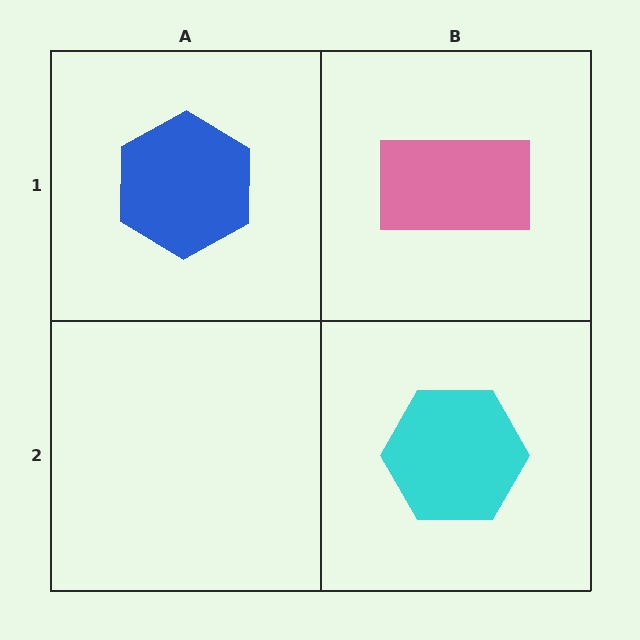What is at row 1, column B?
A pink rectangle.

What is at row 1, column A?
A blue hexagon.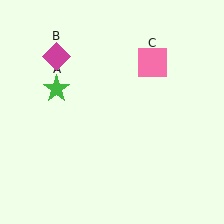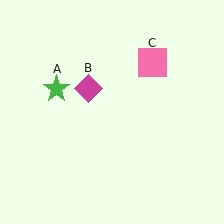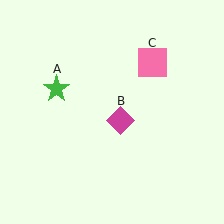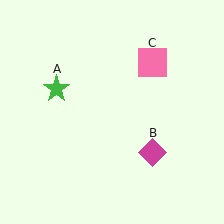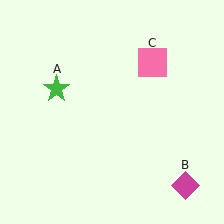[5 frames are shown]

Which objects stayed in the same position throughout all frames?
Green star (object A) and pink square (object C) remained stationary.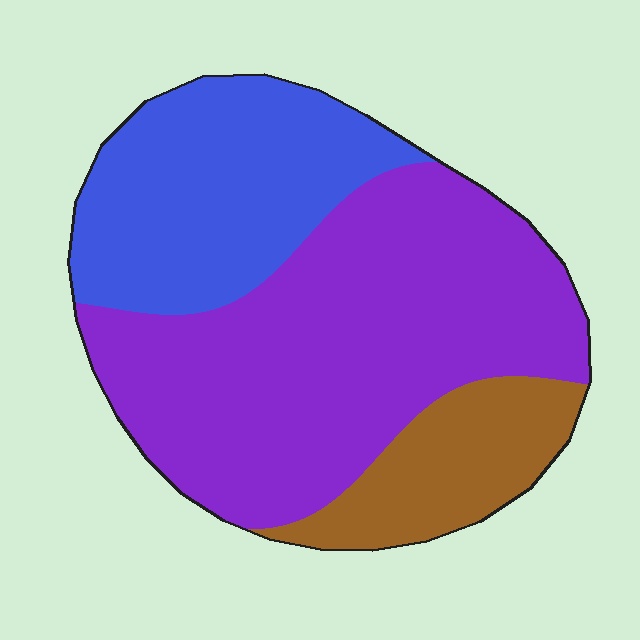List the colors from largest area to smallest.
From largest to smallest: purple, blue, brown.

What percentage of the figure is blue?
Blue covers 30% of the figure.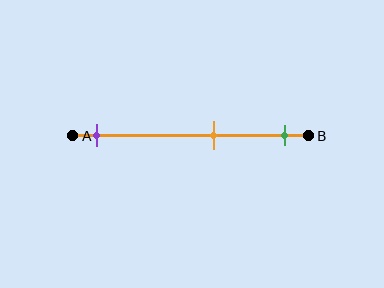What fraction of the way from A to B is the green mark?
The green mark is approximately 90% (0.9) of the way from A to B.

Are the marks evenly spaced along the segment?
No, the marks are not evenly spaced.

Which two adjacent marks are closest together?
The orange and green marks are the closest adjacent pair.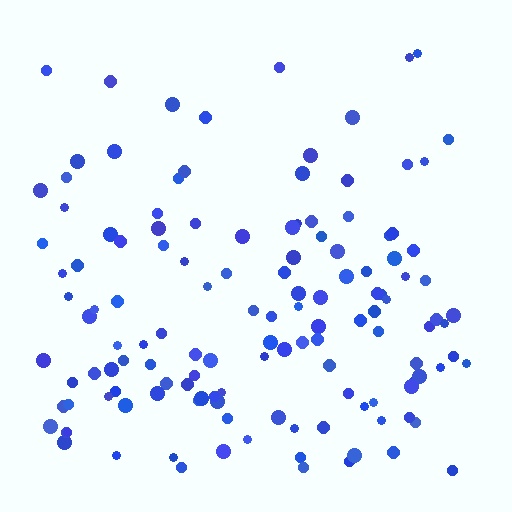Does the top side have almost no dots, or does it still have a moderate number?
Still a moderate number, just noticeably fewer than the bottom.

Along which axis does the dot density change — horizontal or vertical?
Vertical.